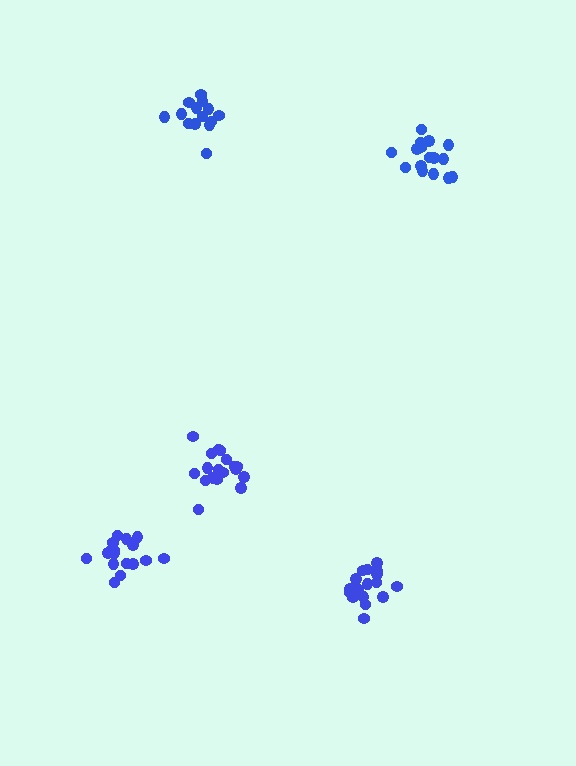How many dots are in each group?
Group 1: 16 dots, Group 2: 18 dots, Group 3: 18 dots, Group 4: 14 dots, Group 5: 17 dots (83 total).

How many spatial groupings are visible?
There are 5 spatial groupings.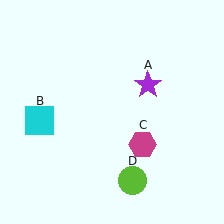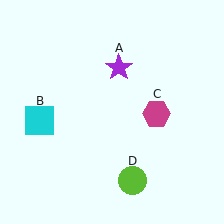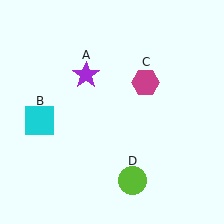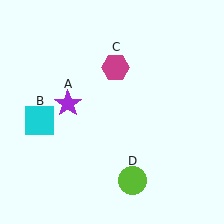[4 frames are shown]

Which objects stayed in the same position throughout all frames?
Cyan square (object B) and lime circle (object D) remained stationary.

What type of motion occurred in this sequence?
The purple star (object A), magenta hexagon (object C) rotated counterclockwise around the center of the scene.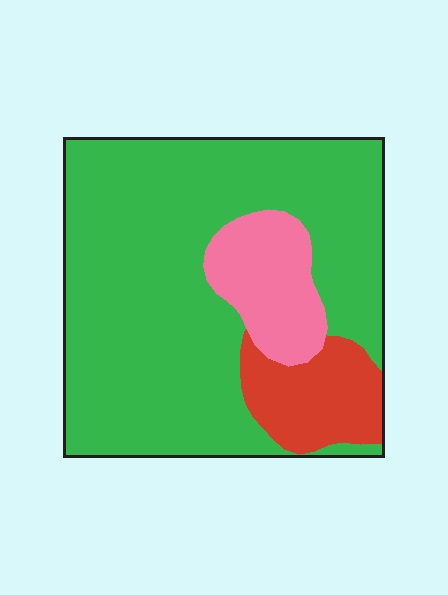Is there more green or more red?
Green.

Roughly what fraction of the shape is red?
Red covers 12% of the shape.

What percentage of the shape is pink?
Pink covers roughly 15% of the shape.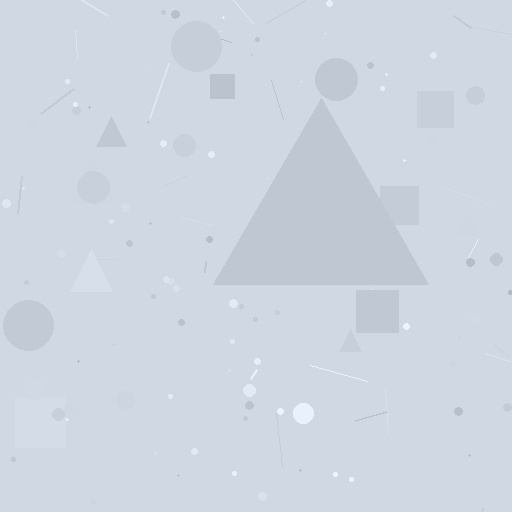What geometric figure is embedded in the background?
A triangle is embedded in the background.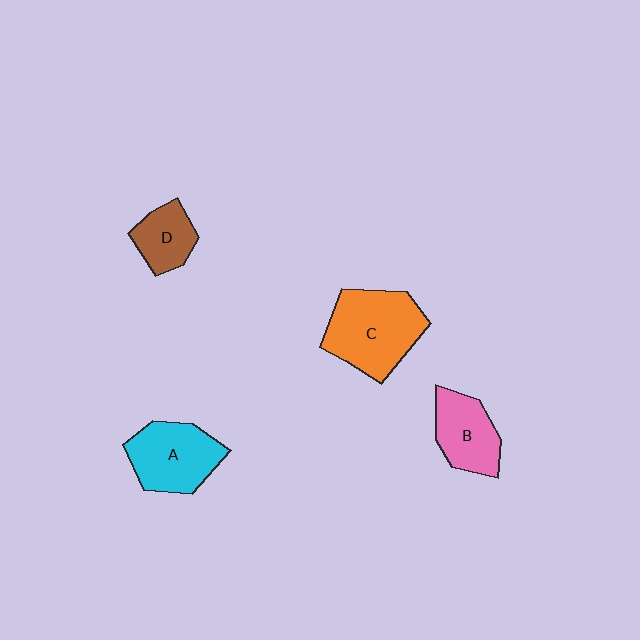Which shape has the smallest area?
Shape D (brown).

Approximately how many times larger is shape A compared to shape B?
Approximately 1.2 times.